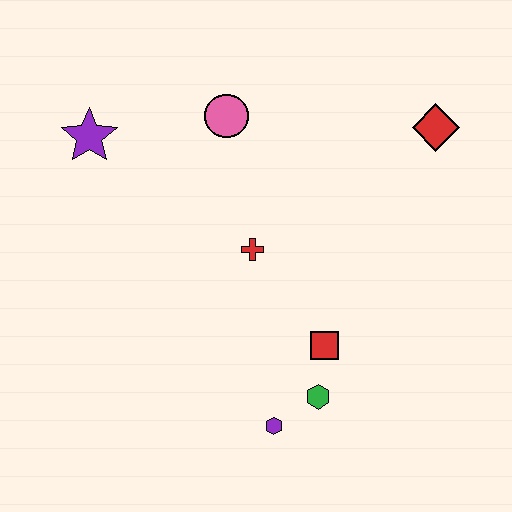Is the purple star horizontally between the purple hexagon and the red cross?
No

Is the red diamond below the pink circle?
Yes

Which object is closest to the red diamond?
The pink circle is closest to the red diamond.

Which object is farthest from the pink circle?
The purple hexagon is farthest from the pink circle.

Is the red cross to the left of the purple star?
No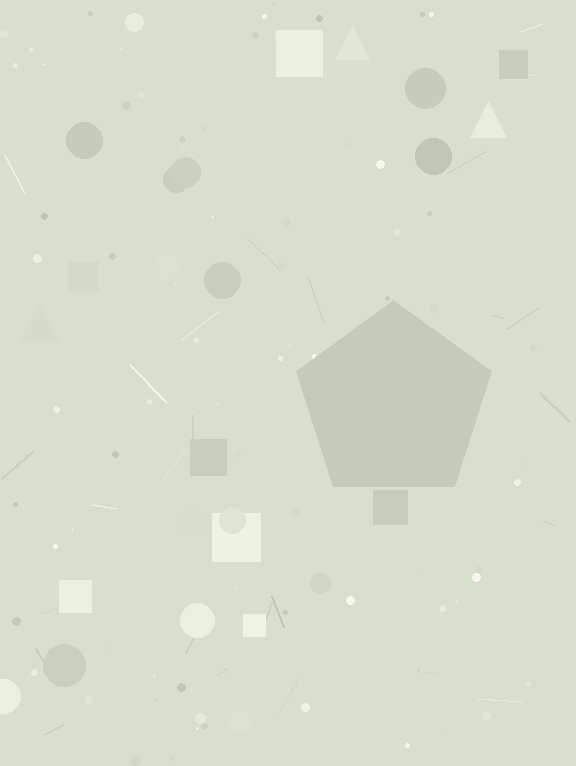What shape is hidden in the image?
A pentagon is hidden in the image.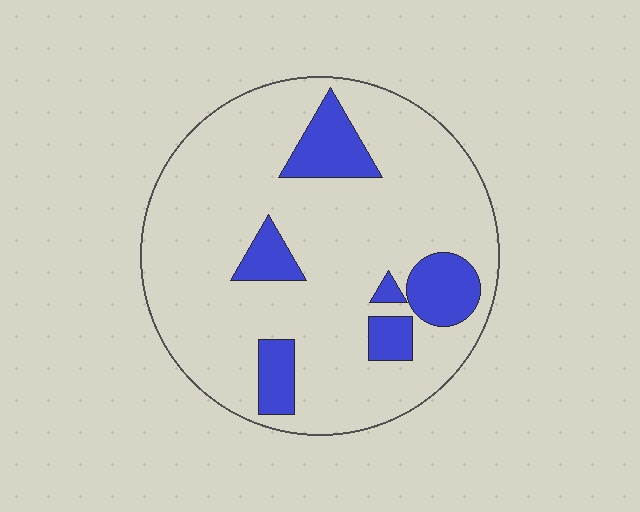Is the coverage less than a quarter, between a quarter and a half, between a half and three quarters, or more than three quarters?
Less than a quarter.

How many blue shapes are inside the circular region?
6.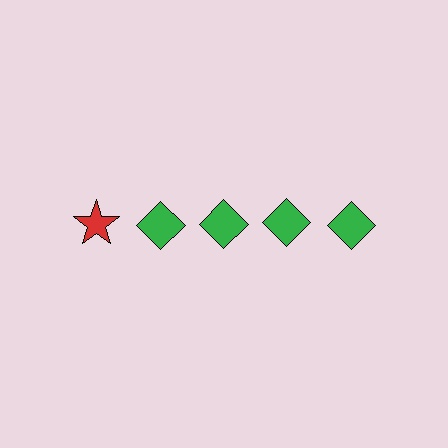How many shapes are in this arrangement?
There are 5 shapes arranged in a grid pattern.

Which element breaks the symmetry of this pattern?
The red star in the top row, leftmost column breaks the symmetry. All other shapes are green diamonds.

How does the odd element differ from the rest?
It differs in both color (red instead of green) and shape (star instead of diamond).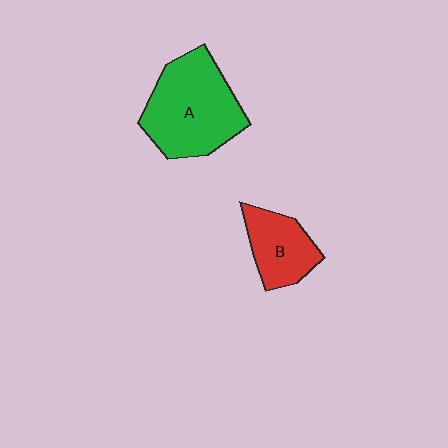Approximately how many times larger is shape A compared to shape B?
Approximately 1.8 times.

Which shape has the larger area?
Shape A (green).